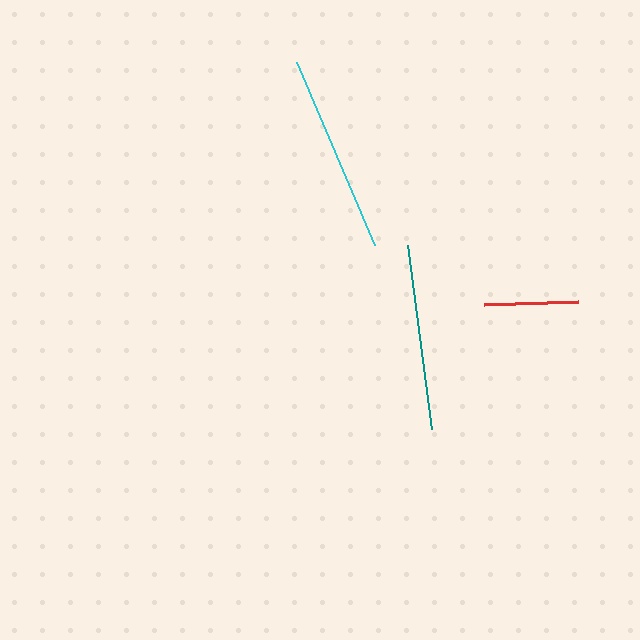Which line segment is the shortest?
The red line is the shortest at approximately 94 pixels.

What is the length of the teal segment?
The teal segment is approximately 185 pixels long.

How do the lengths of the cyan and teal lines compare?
The cyan and teal lines are approximately the same length.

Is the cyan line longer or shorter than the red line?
The cyan line is longer than the red line.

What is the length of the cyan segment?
The cyan segment is approximately 199 pixels long.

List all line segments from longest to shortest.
From longest to shortest: cyan, teal, red.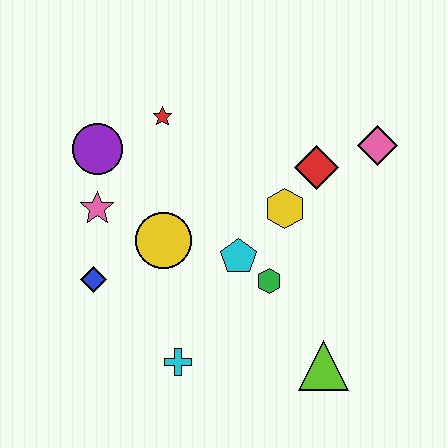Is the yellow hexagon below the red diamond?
Yes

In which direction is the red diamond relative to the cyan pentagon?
The red diamond is above the cyan pentagon.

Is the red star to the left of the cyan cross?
Yes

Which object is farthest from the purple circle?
The lime triangle is farthest from the purple circle.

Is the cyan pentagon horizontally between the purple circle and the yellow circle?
No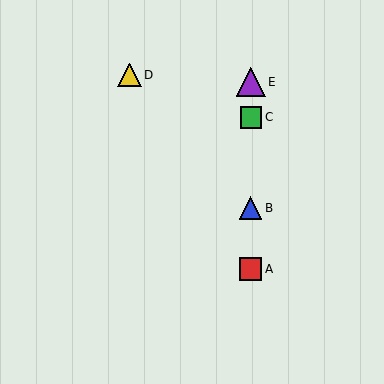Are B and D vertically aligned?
No, B is at x≈251 and D is at x≈129.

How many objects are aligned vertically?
4 objects (A, B, C, E) are aligned vertically.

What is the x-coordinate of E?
Object E is at x≈251.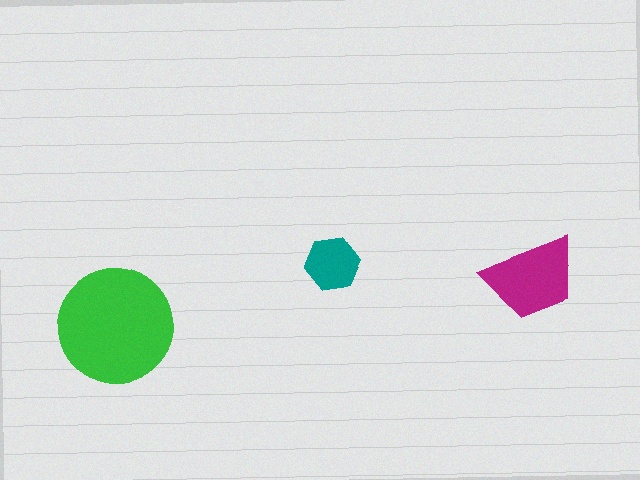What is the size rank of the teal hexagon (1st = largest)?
3rd.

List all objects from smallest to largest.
The teal hexagon, the magenta trapezoid, the green circle.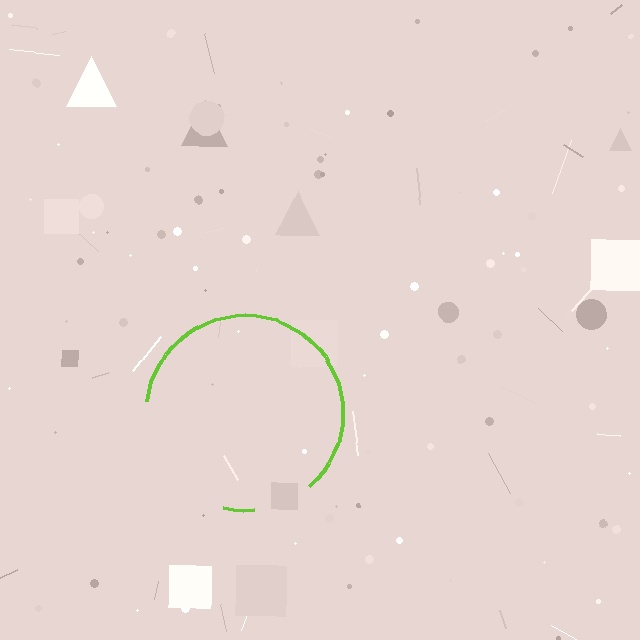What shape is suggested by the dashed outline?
The dashed outline suggests a circle.